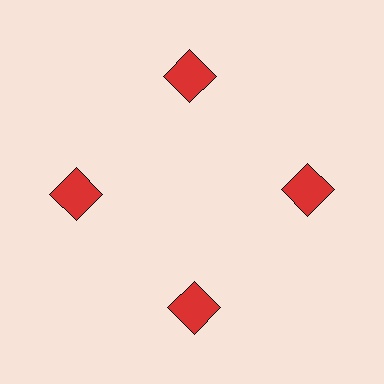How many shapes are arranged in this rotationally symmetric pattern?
There are 4 shapes, arranged in 4 groups of 1.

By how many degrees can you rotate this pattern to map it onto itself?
The pattern maps onto itself every 90 degrees of rotation.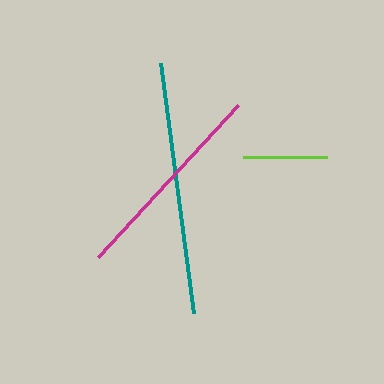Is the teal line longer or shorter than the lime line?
The teal line is longer than the lime line.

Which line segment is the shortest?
The lime line is the shortest at approximately 85 pixels.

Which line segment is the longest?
The teal line is the longest at approximately 252 pixels.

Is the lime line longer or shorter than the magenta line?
The magenta line is longer than the lime line.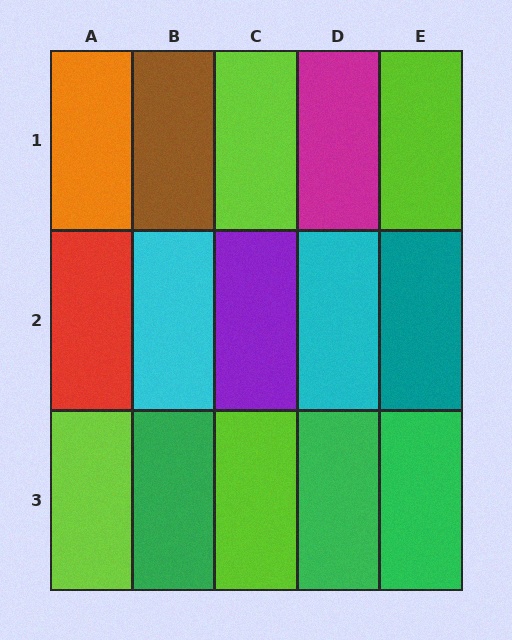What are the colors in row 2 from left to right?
Red, cyan, purple, cyan, teal.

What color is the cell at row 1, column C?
Lime.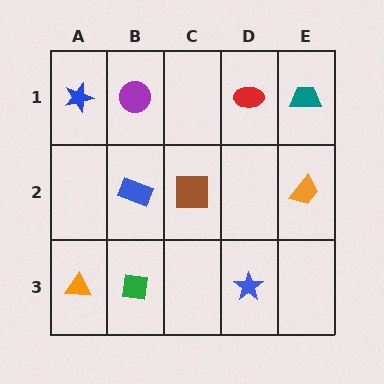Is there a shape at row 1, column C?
No, that cell is empty.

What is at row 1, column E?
A teal trapezoid.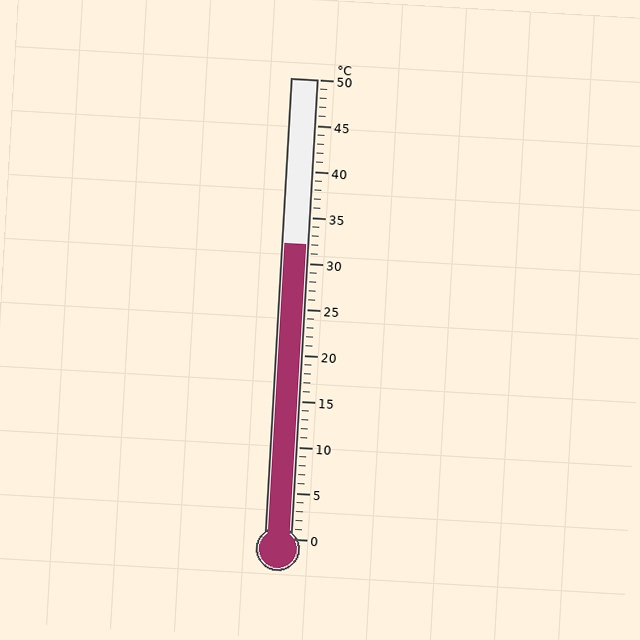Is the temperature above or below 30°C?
The temperature is above 30°C.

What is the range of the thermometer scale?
The thermometer scale ranges from 0°C to 50°C.